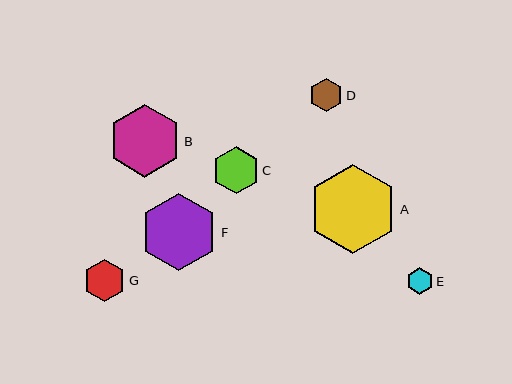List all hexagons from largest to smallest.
From largest to smallest: A, F, B, C, G, D, E.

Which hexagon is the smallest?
Hexagon E is the smallest with a size of approximately 27 pixels.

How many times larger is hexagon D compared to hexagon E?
Hexagon D is approximately 1.3 times the size of hexagon E.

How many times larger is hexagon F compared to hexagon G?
Hexagon F is approximately 1.8 times the size of hexagon G.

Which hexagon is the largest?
Hexagon A is the largest with a size of approximately 89 pixels.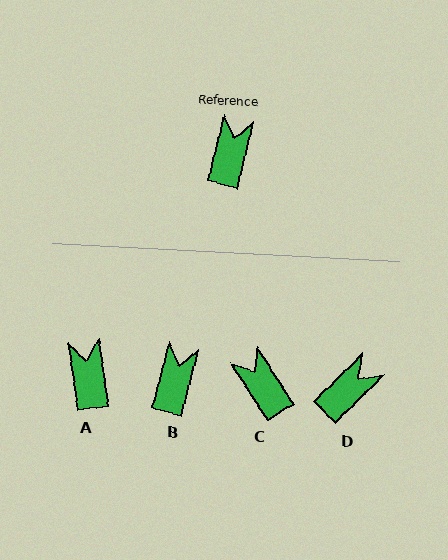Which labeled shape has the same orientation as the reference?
B.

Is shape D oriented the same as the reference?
No, it is off by about 31 degrees.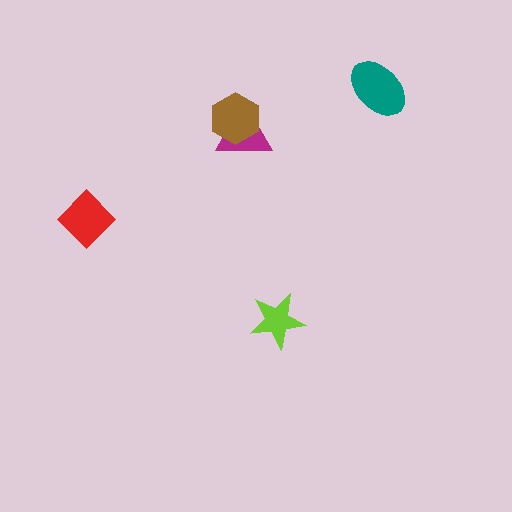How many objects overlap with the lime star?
0 objects overlap with the lime star.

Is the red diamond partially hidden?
No, no other shape covers it.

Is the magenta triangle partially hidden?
Yes, it is partially covered by another shape.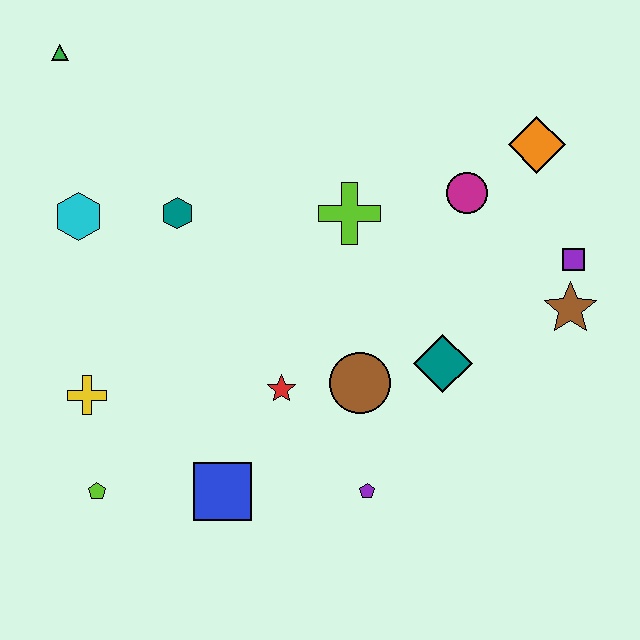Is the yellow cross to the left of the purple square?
Yes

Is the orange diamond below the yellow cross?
No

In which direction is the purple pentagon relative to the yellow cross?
The purple pentagon is to the right of the yellow cross.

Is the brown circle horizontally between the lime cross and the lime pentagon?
No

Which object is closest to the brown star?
The purple square is closest to the brown star.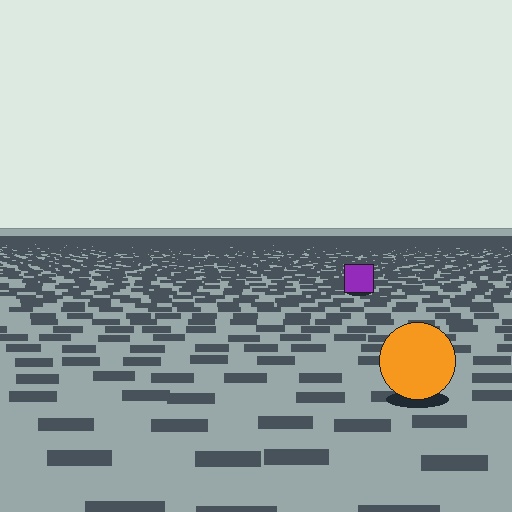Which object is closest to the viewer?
The orange circle is closest. The texture marks near it are larger and more spread out.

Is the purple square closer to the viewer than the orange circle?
No. The orange circle is closer — you can tell from the texture gradient: the ground texture is coarser near it.